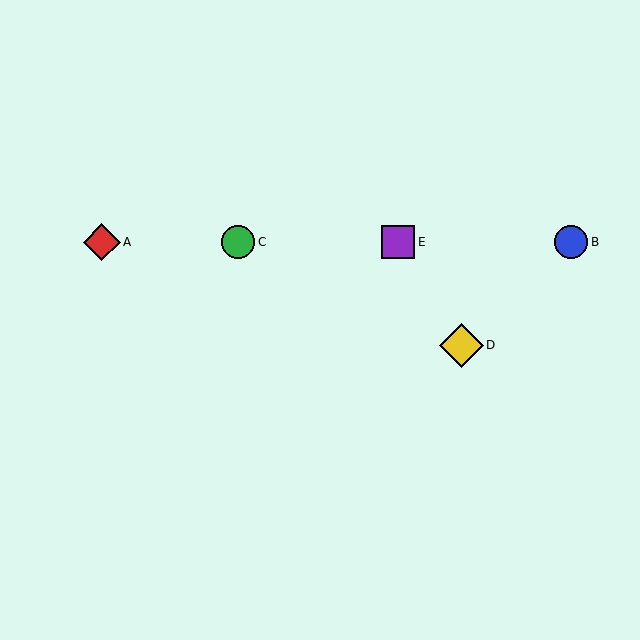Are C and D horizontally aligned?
No, C is at y≈242 and D is at y≈345.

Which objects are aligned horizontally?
Objects A, B, C, E are aligned horizontally.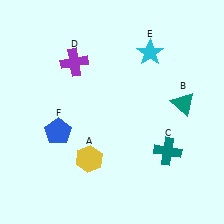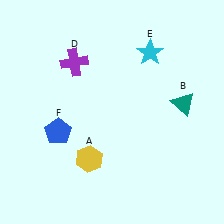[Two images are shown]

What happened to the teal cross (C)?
The teal cross (C) was removed in Image 2. It was in the bottom-right area of Image 1.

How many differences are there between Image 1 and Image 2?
There is 1 difference between the two images.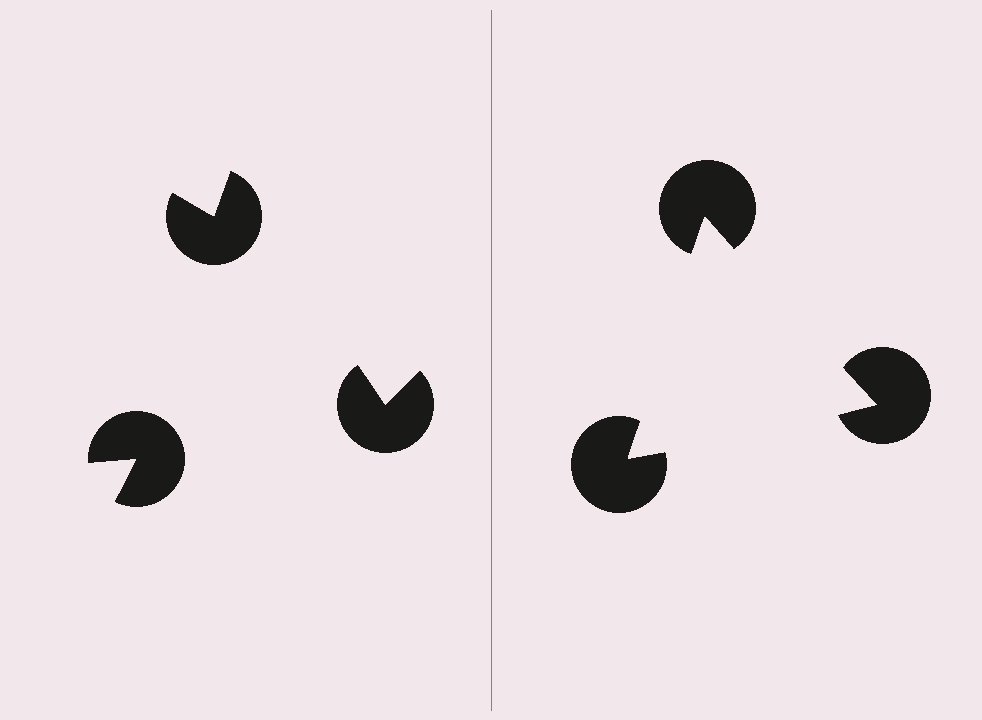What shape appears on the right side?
An illusory triangle.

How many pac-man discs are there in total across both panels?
6 — 3 on each side.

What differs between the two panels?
The pac-man discs are positioned identically on both sides; only the wedge orientations differ. On the right they align to a triangle; on the left they are misaligned.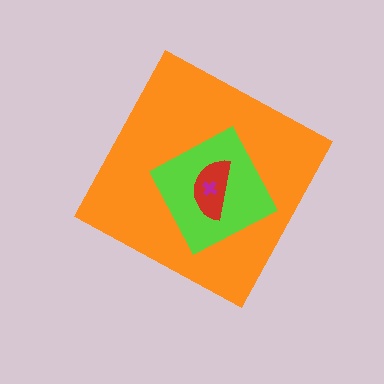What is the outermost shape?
The orange diamond.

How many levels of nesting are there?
4.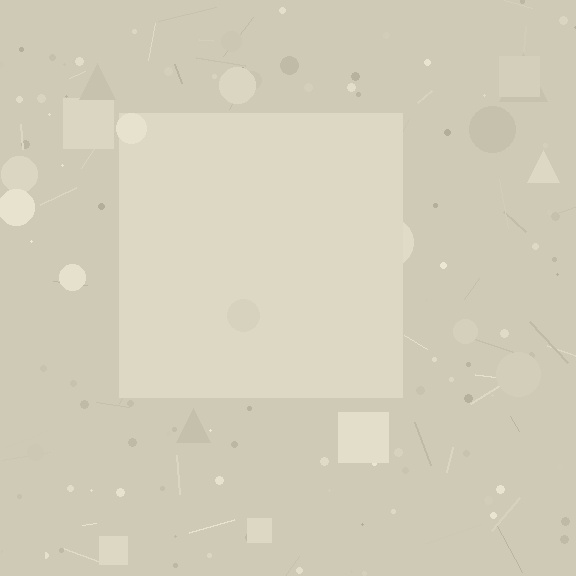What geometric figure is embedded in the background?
A square is embedded in the background.